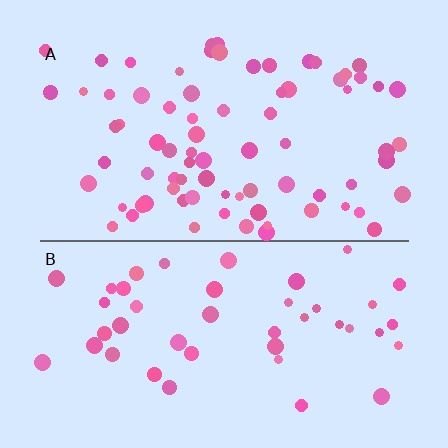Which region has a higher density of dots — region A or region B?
A (the top).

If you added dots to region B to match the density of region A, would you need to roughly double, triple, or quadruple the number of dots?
Approximately double.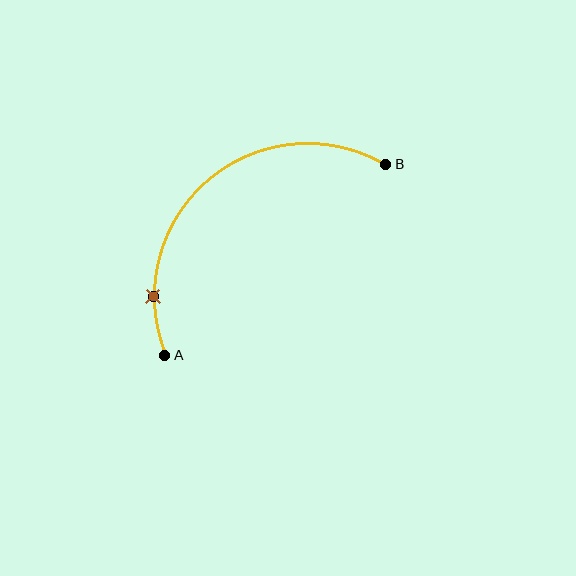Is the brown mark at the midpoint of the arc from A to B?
No. The brown mark lies on the arc but is closer to endpoint A. The arc midpoint would be at the point on the curve equidistant along the arc from both A and B.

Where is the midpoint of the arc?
The arc midpoint is the point on the curve farthest from the straight line joining A and B. It sits above and to the left of that line.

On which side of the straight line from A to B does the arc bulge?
The arc bulges above and to the left of the straight line connecting A and B.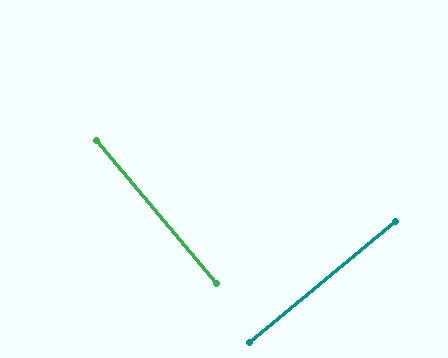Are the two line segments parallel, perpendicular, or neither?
Perpendicular — they meet at approximately 90°.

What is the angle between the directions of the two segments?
Approximately 90 degrees.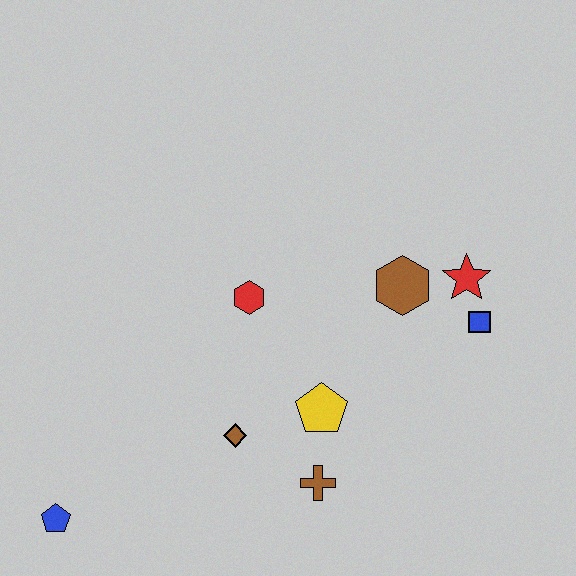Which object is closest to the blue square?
The red star is closest to the blue square.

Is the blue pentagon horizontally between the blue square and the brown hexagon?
No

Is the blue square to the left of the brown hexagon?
No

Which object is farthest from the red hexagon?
The blue pentagon is farthest from the red hexagon.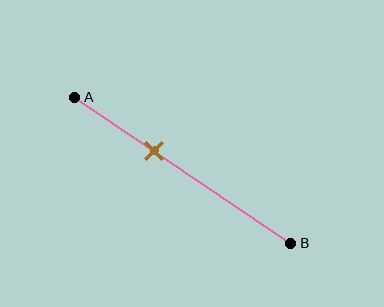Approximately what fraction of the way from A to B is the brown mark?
The brown mark is approximately 35% of the way from A to B.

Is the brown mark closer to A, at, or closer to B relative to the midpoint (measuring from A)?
The brown mark is closer to point A than the midpoint of segment AB.